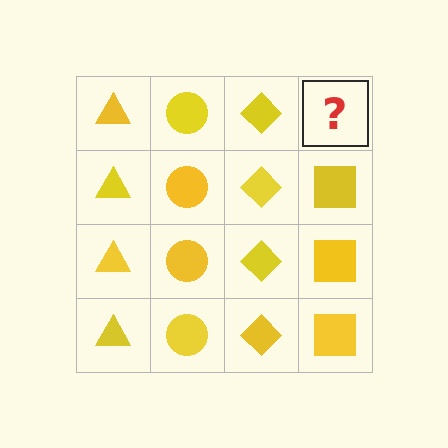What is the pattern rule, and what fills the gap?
The rule is that each column has a consistent shape. The gap should be filled with a yellow square.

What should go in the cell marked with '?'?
The missing cell should contain a yellow square.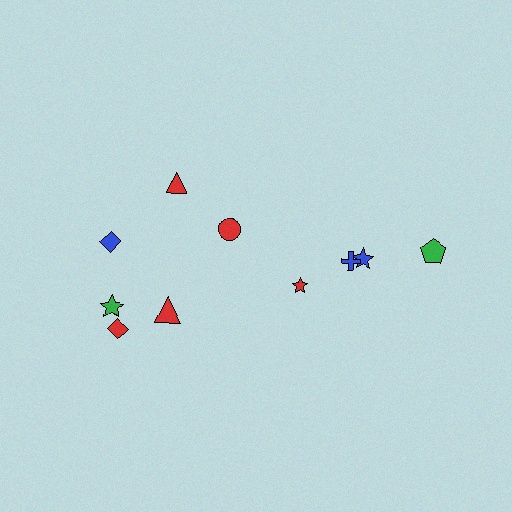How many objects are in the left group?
There are 6 objects.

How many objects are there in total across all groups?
There are 10 objects.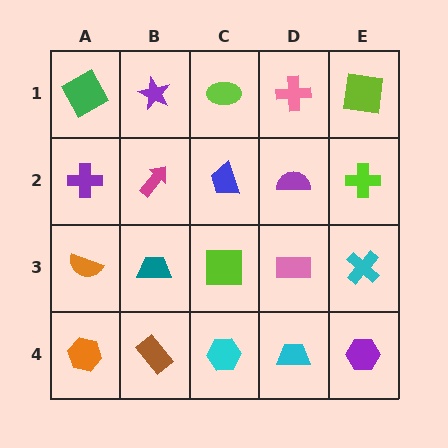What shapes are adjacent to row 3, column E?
A lime cross (row 2, column E), a purple hexagon (row 4, column E), a pink rectangle (row 3, column D).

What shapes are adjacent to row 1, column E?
A lime cross (row 2, column E), a pink cross (row 1, column D).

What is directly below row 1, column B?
A magenta arrow.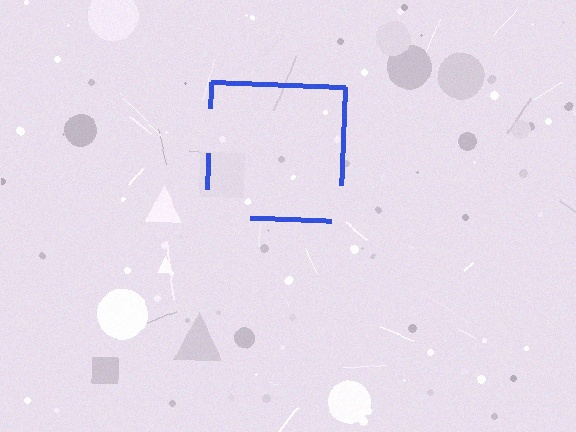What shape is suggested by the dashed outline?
The dashed outline suggests a square.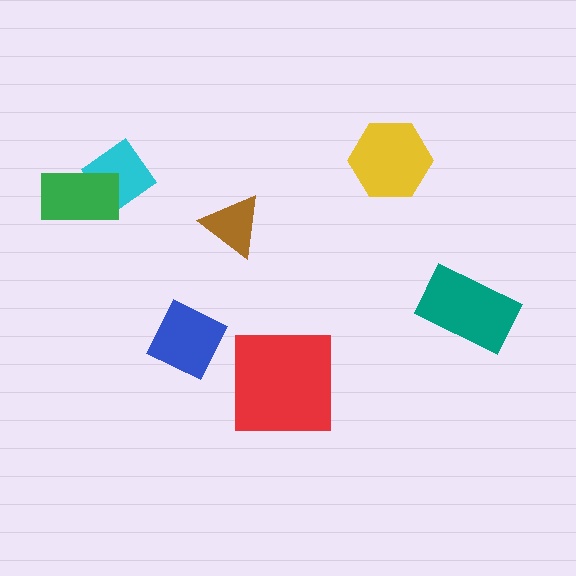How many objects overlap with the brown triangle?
0 objects overlap with the brown triangle.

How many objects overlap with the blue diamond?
0 objects overlap with the blue diamond.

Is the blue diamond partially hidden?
No, no other shape covers it.